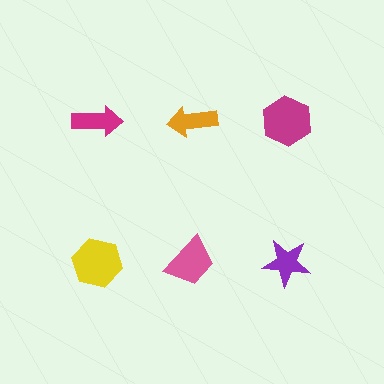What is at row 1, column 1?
A magenta arrow.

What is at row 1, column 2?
An orange arrow.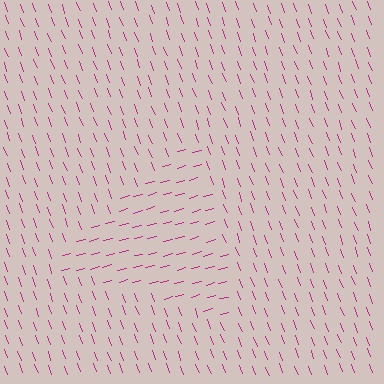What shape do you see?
I see a triangle.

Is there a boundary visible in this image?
Yes, there is a texture boundary formed by a change in line orientation.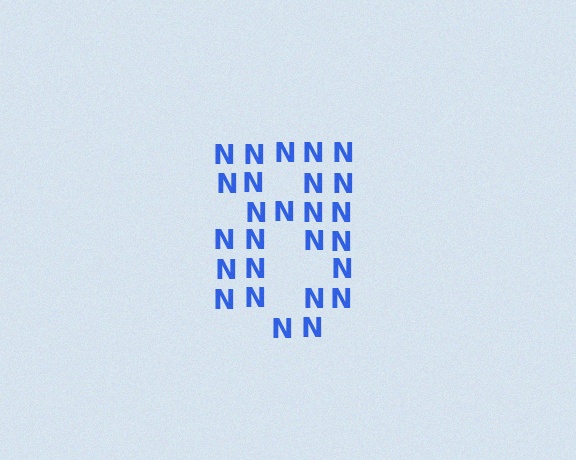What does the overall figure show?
The overall figure shows the digit 8.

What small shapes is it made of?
It is made of small letter N's.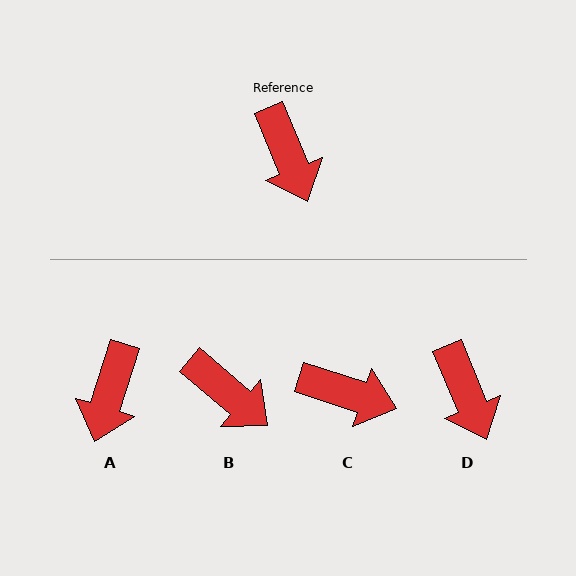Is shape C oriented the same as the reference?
No, it is off by about 50 degrees.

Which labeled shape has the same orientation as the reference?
D.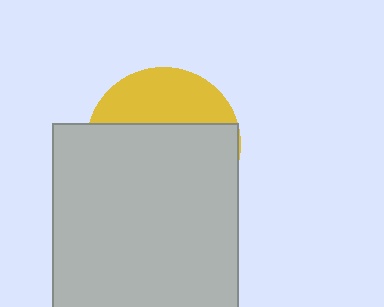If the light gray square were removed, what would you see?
You would see the complete yellow circle.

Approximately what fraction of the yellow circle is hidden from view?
Roughly 67% of the yellow circle is hidden behind the light gray square.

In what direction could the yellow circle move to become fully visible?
The yellow circle could move up. That would shift it out from behind the light gray square entirely.